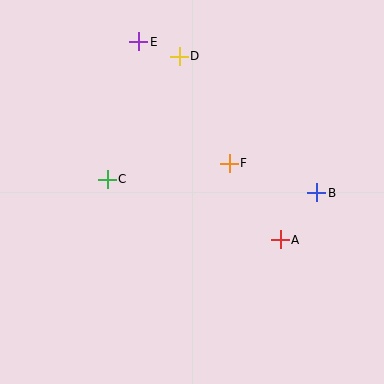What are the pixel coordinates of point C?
Point C is at (107, 179).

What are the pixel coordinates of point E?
Point E is at (139, 42).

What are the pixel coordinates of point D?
Point D is at (179, 56).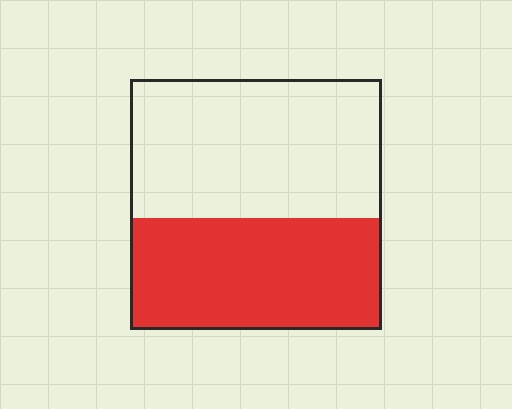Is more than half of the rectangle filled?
No.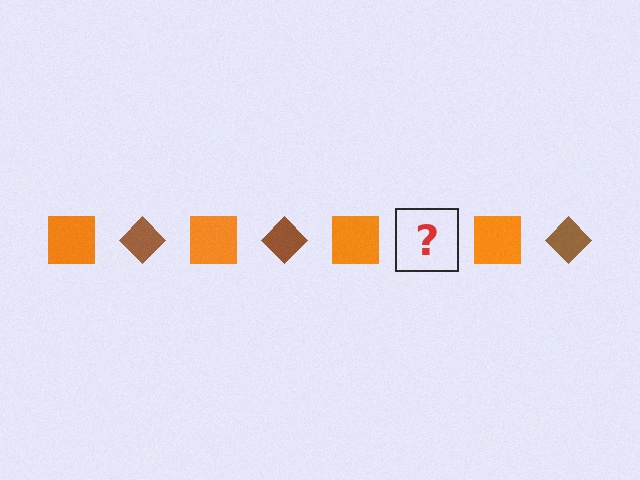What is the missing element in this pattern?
The missing element is a brown diamond.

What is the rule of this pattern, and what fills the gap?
The rule is that the pattern alternates between orange square and brown diamond. The gap should be filled with a brown diamond.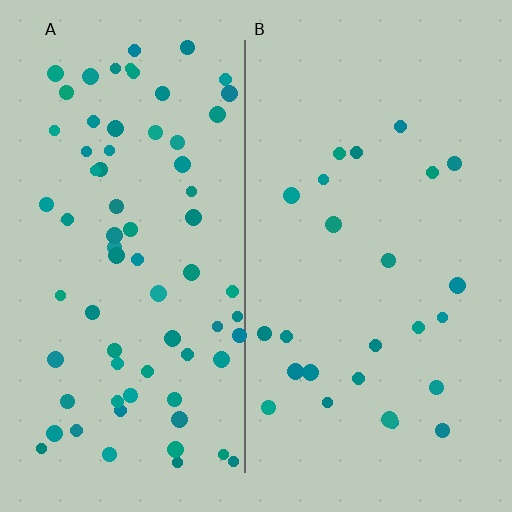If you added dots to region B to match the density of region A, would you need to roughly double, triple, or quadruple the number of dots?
Approximately triple.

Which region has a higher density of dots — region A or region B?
A (the left).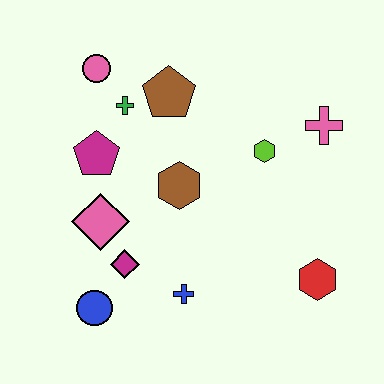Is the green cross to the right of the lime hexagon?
No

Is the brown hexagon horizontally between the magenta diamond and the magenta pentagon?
No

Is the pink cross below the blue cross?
No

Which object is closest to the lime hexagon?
The pink cross is closest to the lime hexagon.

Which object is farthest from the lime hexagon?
The blue circle is farthest from the lime hexagon.